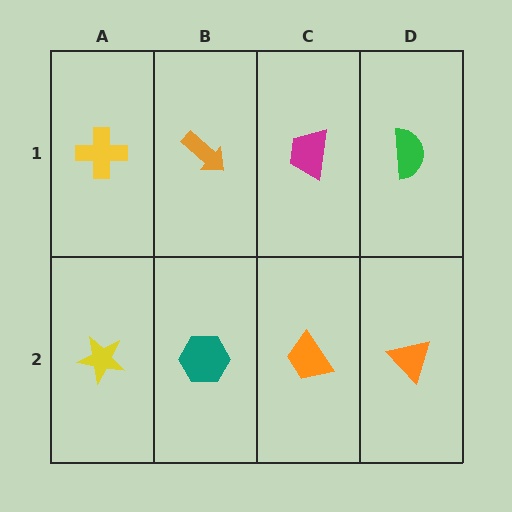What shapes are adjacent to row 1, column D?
An orange triangle (row 2, column D), a magenta trapezoid (row 1, column C).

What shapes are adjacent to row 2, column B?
An orange arrow (row 1, column B), a yellow star (row 2, column A), an orange trapezoid (row 2, column C).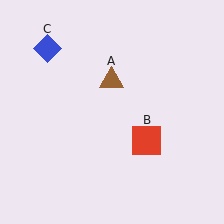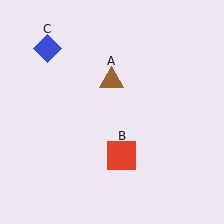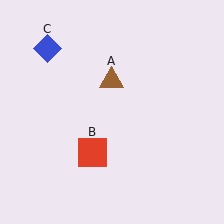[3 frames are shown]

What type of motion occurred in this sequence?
The red square (object B) rotated clockwise around the center of the scene.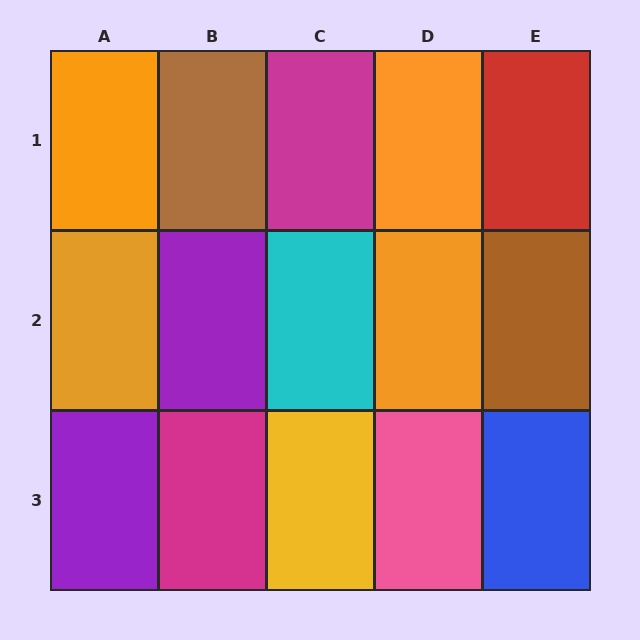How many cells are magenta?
2 cells are magenta.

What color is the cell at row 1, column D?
Orange.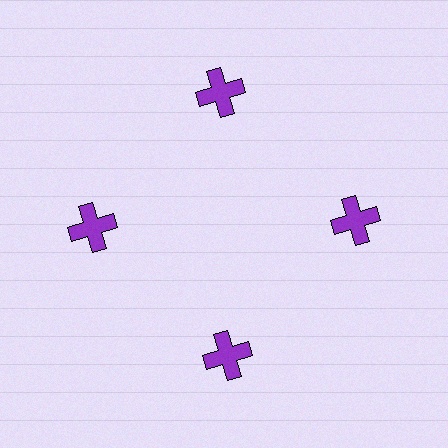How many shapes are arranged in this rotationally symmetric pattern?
There are 4 shapes, arranged in 4 groups of 1.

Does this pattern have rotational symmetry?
Yes, this pattern has 4-fold rotational symmetry. It looks the same after rotating 90 degrees around the center.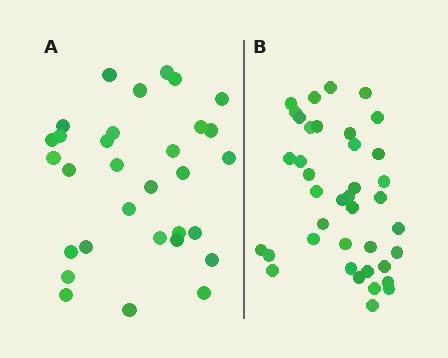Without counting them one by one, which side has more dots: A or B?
Region B (the right region) has more dots.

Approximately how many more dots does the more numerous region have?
Region B has roughly 8 or so more dots than region A.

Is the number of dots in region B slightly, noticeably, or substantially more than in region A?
Region B has noticeably more, but not dramatically so. The ratio is roughly 1.3 to 1.